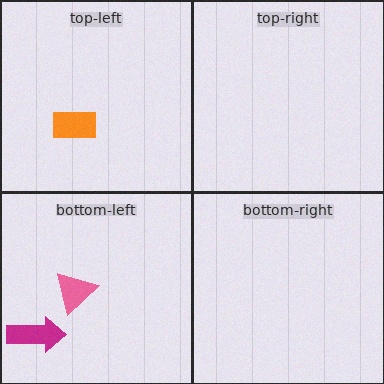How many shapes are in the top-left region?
1.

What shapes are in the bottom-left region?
The pink triangle, the magenta arrow.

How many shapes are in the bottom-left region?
2.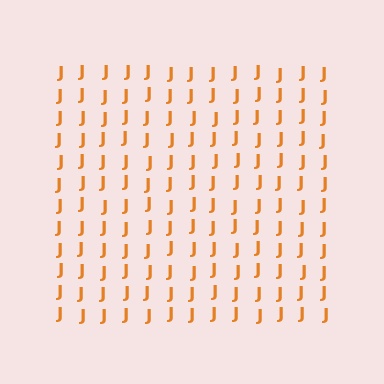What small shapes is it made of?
It is made of small letter J's.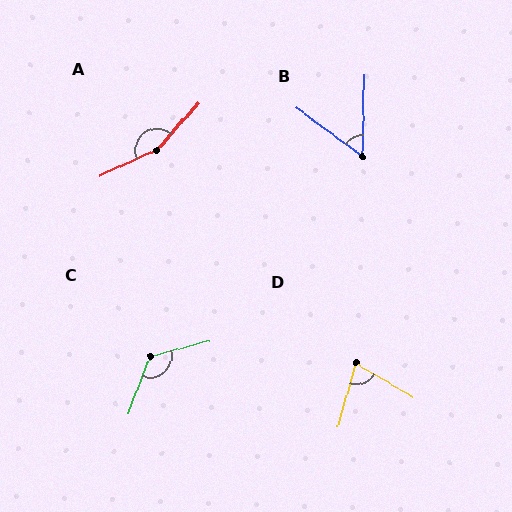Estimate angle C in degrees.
Approximately 126 degrees.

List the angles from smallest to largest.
B (56°), D (75°), C (126°), A (155°).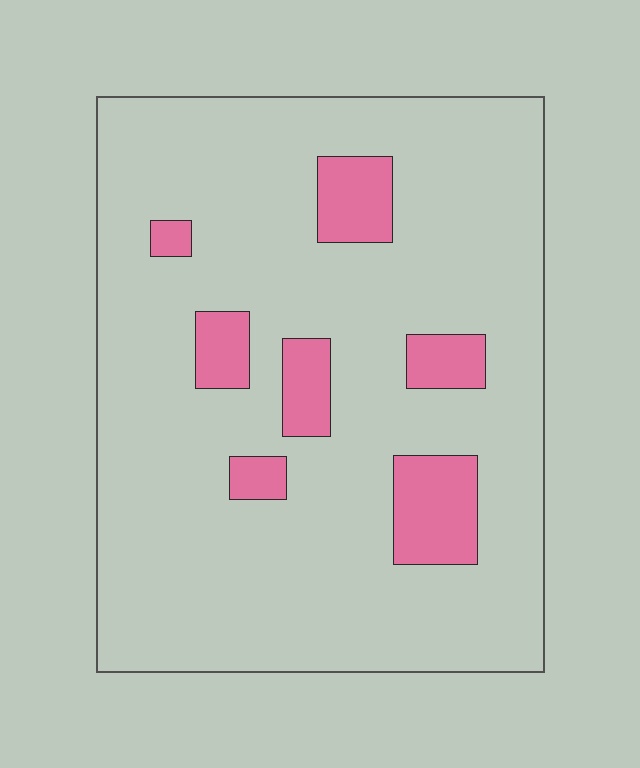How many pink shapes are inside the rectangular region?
7.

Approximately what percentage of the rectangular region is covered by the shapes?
Approximately 15%.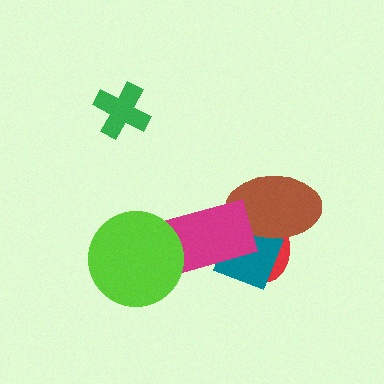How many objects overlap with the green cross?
0 objects overlap with the green cross.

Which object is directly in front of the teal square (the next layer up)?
The brown ellipse is directly in front of the teal square.